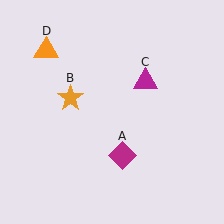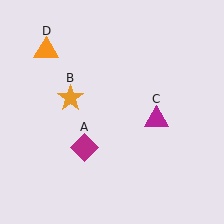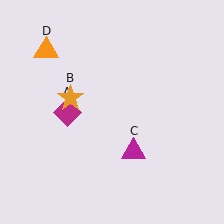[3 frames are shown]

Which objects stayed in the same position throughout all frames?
Orange star (object B) and orange triangle (object D) remained stationary.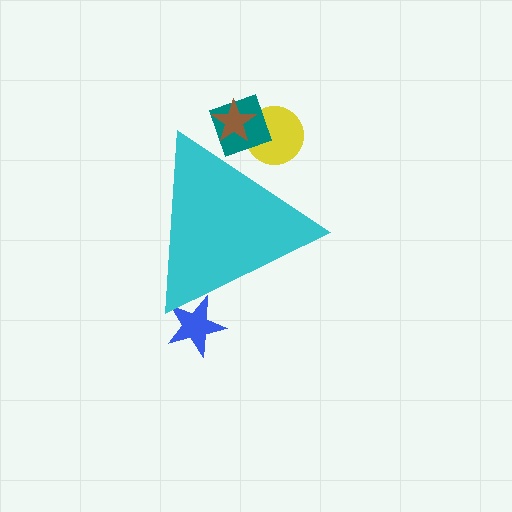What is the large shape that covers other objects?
A cyan triangle.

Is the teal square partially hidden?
Yes, the teal square is partially hidden behind the cyan triangle.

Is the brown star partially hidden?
Yes, the brown star is partially hidden behind the cyan triangle.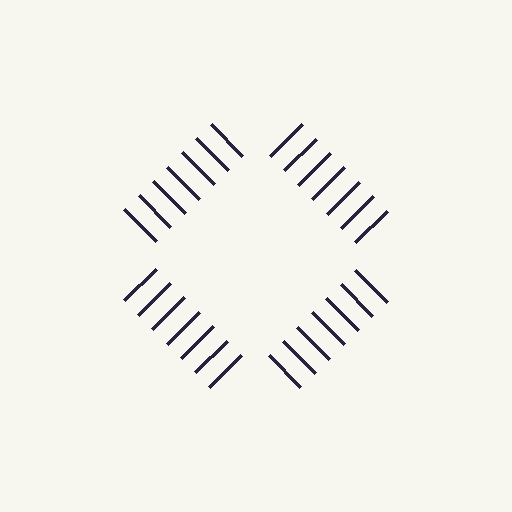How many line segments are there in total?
28 — 7 along each of the 4 edges.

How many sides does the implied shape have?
4 sides — the line-ends trace a square.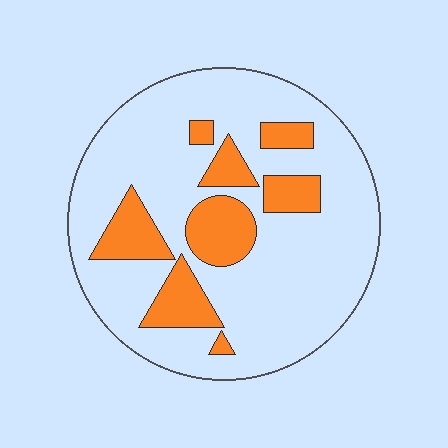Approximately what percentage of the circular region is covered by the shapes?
Approximately 20%.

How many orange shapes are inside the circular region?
8.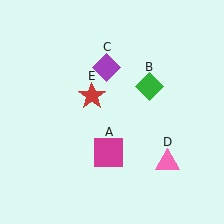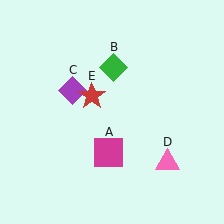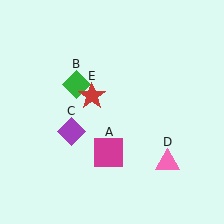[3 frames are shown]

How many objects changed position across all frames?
2 objects changed position: green diamond (object B), purple diamond (object C).